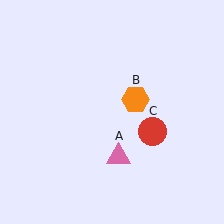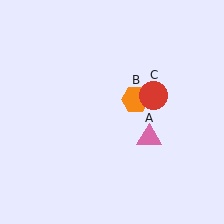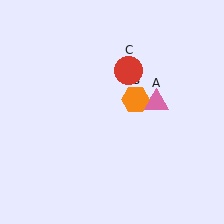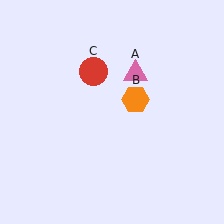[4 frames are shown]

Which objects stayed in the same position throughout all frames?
Orange hexagon (object B) remained stationary.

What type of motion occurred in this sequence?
The pink triangle (object A), red circle (object C) rotated counterclockwise around the center of the scene.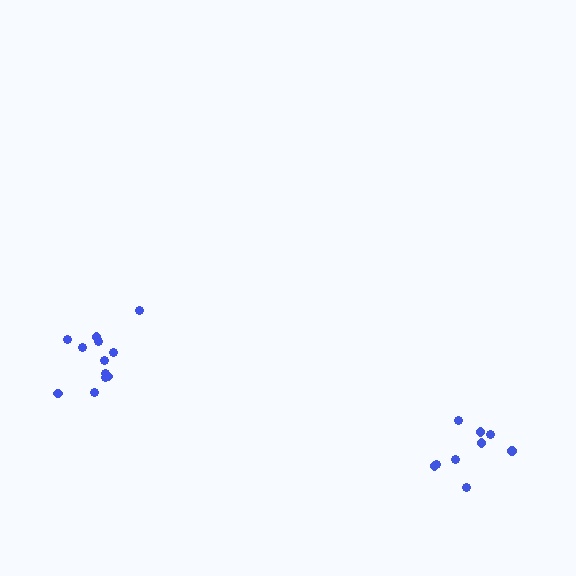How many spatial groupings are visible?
There are 2 spatial groupings.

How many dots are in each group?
Group 1: 12 dots, Group 2: 9 dots (21 total).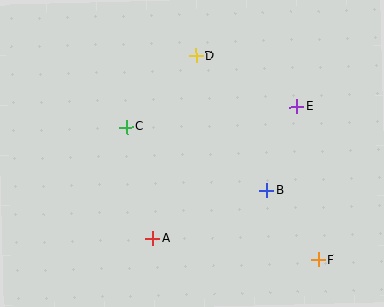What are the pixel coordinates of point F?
Point F is at (318, 260).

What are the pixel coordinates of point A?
Point A is at (153, 238).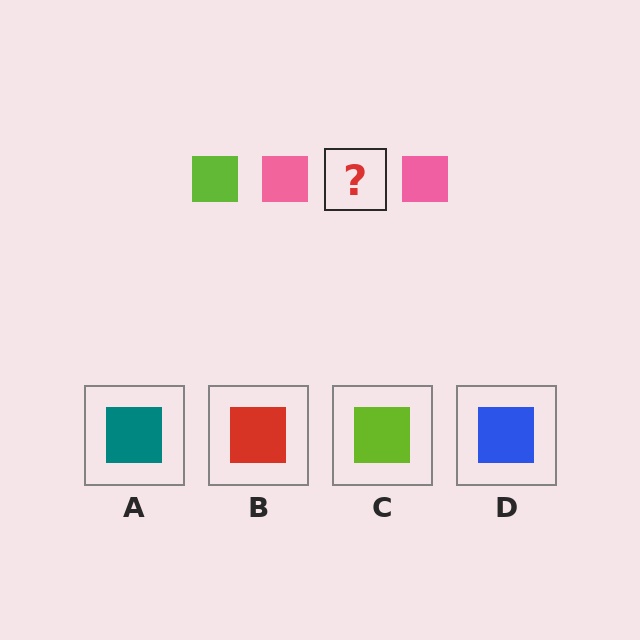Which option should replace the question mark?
Option C.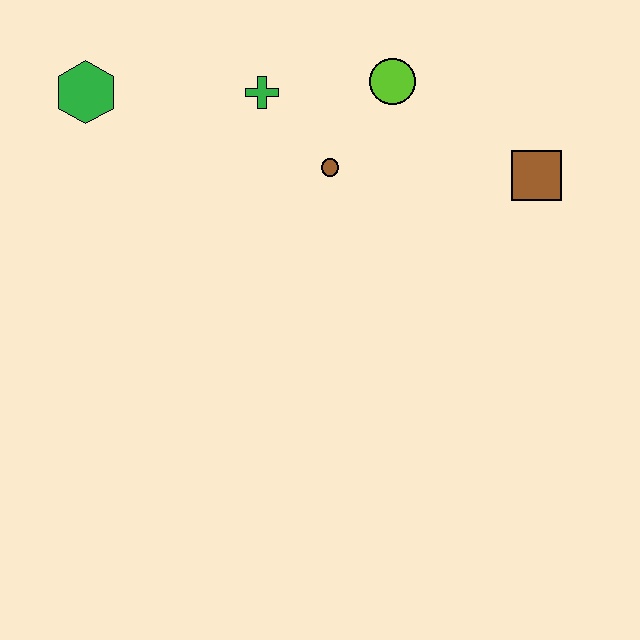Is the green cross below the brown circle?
No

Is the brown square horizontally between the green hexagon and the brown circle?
No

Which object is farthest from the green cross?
The brown square is farthest from the green cross.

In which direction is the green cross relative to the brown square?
The green cross is to the left of the brown square.